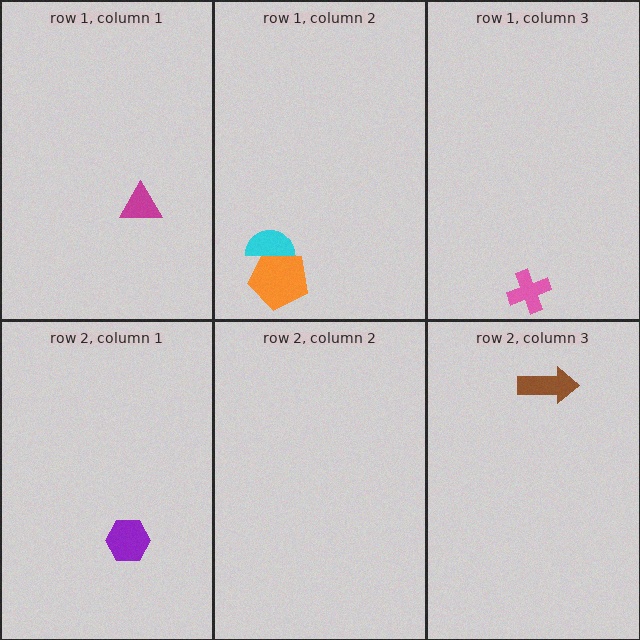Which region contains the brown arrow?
The row 2, column 3 region.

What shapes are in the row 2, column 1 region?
The purple hexagon.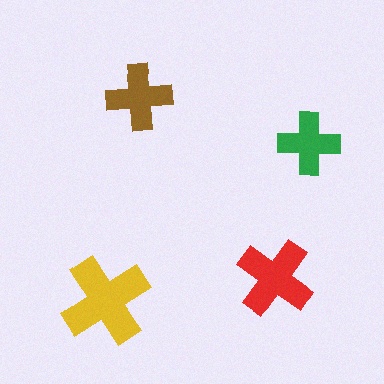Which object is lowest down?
The yellow cross is bottommost.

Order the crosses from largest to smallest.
the yellow one, the red one, the brown one, the green one.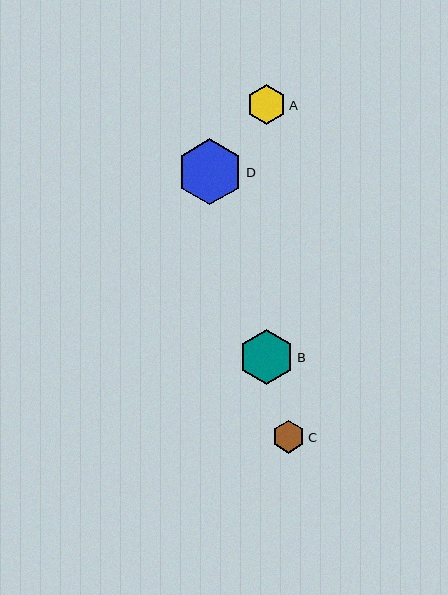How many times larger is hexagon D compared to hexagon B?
Hexagon D is approximately 1.2 times the size of hexagon B.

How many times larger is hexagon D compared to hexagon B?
Hexagon D is approximately 1.2 times the size of hexagon B.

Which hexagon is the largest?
Hexagon D is the largest with a size of approximately 66 pixels.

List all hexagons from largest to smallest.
From largest to smallest: D, B, A, C.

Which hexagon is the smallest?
Hexagon C is the smallest with a size of approximately 33 pixels.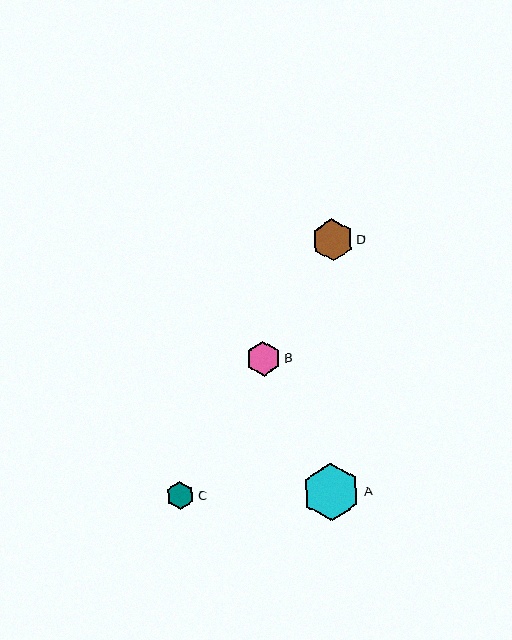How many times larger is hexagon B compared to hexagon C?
Hexagon B is approximately 1.3 times the size of hexagon C.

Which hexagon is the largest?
Hexagon A is the largest with a size of approximately 58 pixels.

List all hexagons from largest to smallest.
From largest to smallest: A, D, B, C.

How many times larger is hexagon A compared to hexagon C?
Hexagon A is approximately 2.1 times the size of hexagon C.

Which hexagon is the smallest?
Hexagon C is the smallest with a size of approximately 27 pixels.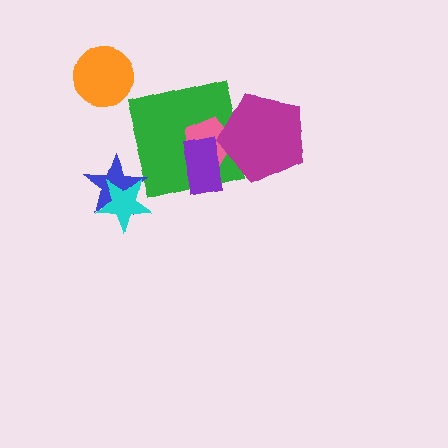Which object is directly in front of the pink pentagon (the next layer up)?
The purple rectangle is directly in front of the pink pentagon.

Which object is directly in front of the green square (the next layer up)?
The pink pentagon is directly in front of the green square.